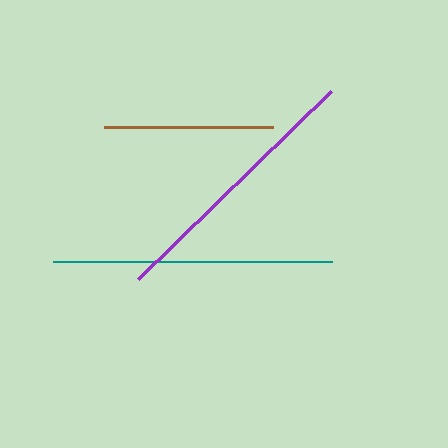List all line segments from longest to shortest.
From longest to shortest: teal, purple, brown.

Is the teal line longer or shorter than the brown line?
The teal line is longer than the brown line.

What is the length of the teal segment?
The teal segment is approximately 280 pixels long.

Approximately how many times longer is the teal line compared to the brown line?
The teal line is approximately 1.7 times the length of the brown line.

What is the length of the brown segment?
The brown segment is approximately 169 pixels long.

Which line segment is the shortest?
The brown line is the shortest at approximately 169 pixels.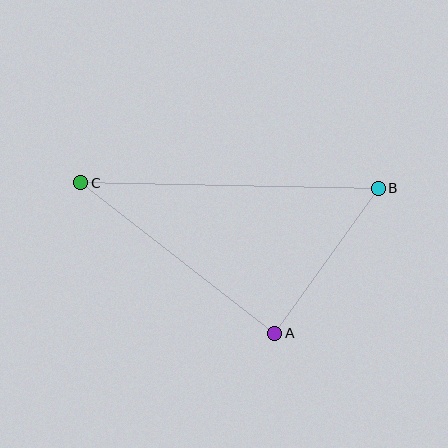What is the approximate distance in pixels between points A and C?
The distance between A and C is approximately 245 pixels.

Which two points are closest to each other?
Points A and B are closest to each other.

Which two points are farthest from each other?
Points B and C are farthest from each other.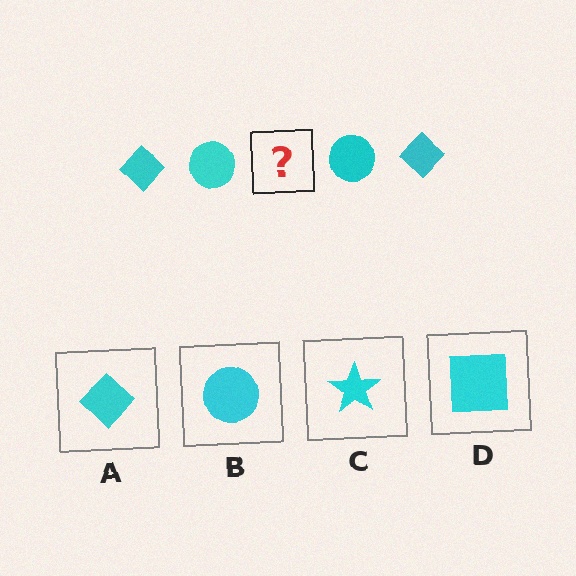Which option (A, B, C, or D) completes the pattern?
A.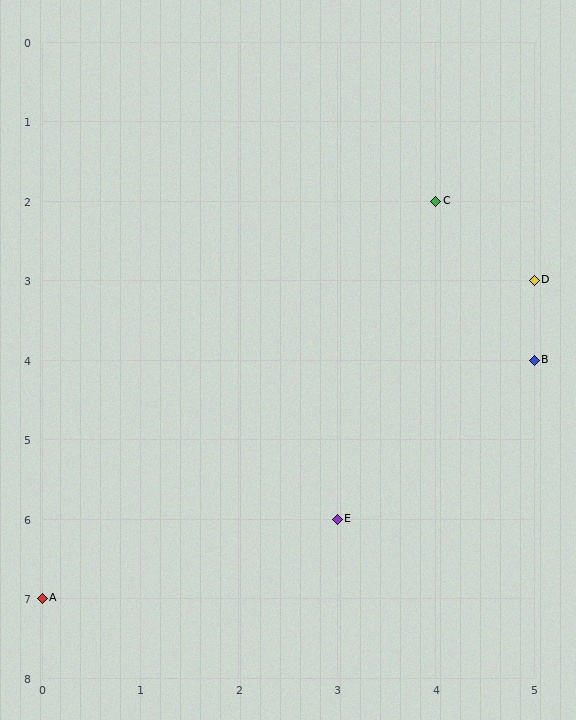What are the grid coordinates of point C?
Point C is at grid coordinates (4, 2).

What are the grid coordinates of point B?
Point B is at grid coordinates (5, 4).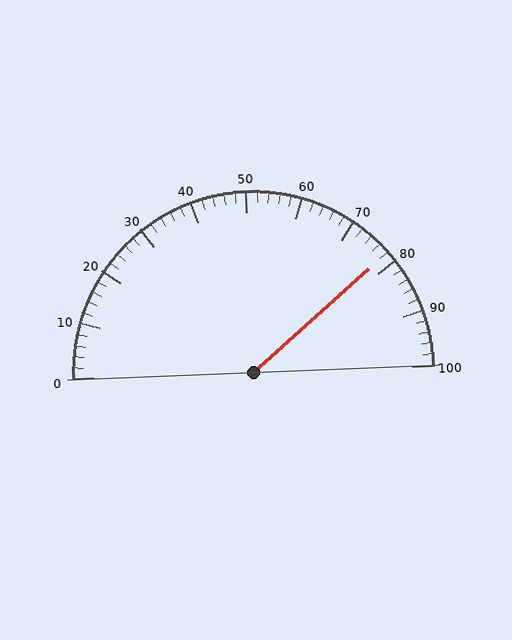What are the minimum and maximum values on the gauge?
The gauge ranges from 0 to 100.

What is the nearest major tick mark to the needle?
The nearest major tick mark is 80.